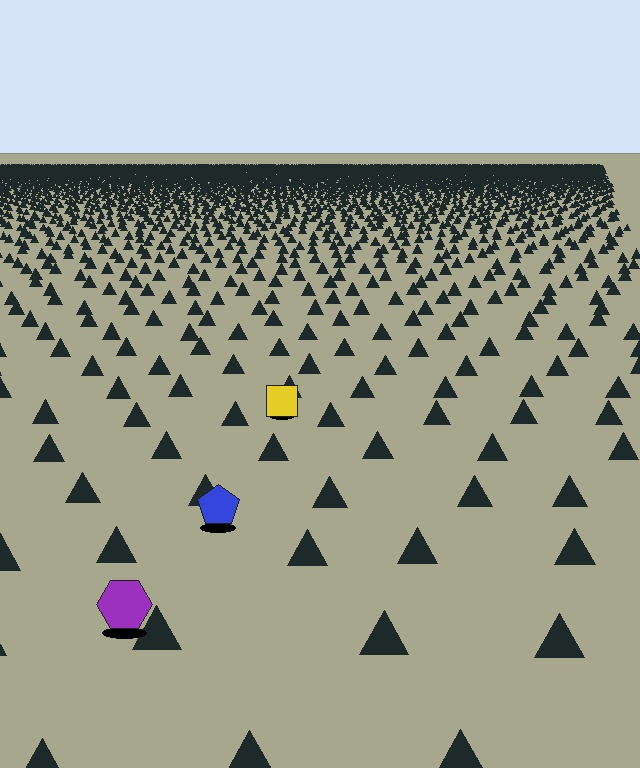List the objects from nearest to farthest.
From nearest to farthest: the purple hexagon, the blue pentagon, the yellow square.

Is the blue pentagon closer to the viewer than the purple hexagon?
No. The purple hexagon is closer — you can tell from the texture gradient: the ground texture is coarser near it.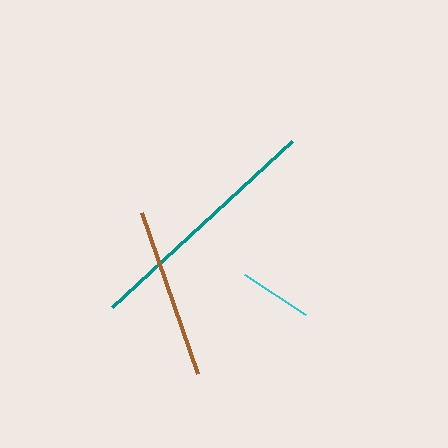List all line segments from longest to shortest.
From longest to shortest: teal, brown, cyan.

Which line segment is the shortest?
The cyan line is the shortest at approximately 73 pixels.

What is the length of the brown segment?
The brown segment is approximately 171 pixels long.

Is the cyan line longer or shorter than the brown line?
The brown line is longer than the cyan line.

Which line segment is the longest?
The teal line is the longest at approximately 245 pixels.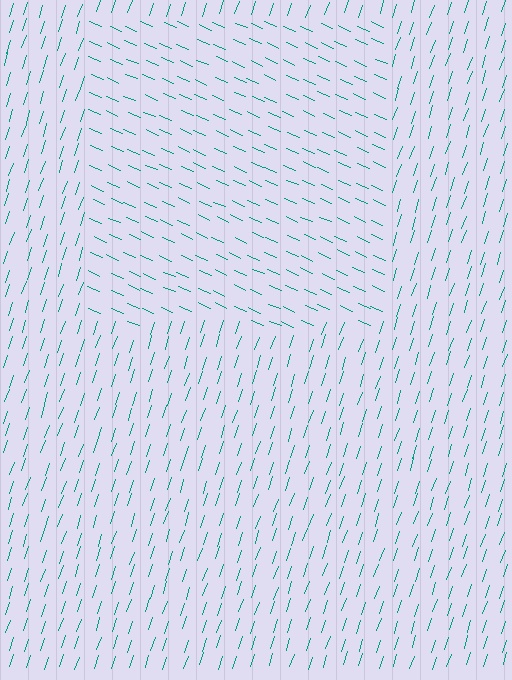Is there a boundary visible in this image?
Yes, there is a texture boundary formed by a change in line orientation.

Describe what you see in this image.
The image is filled with small teal line segments. A rectangle region in the image has lines oriented differently from the surrounding lines, creating a visible texture boundary.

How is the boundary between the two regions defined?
The boundary is defined purely by a change in line orientation (approximately 84 degrees difference). All lines are the same color and thickness.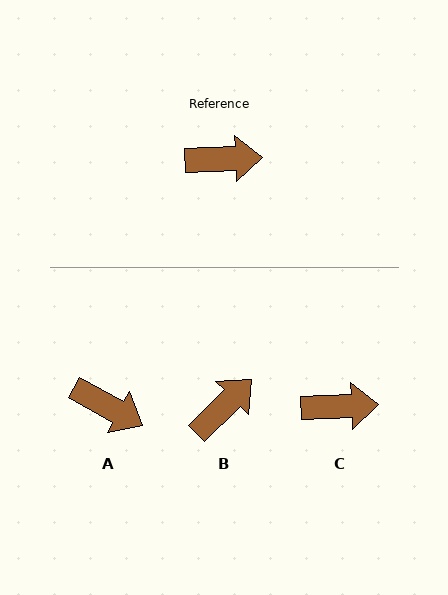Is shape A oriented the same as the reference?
No, it is off by about 31 degrees.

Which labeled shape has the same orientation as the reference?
C.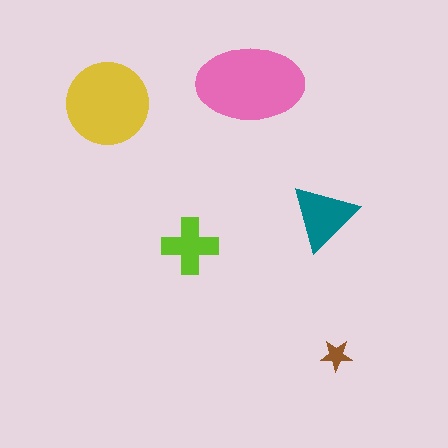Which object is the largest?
The pink ellipse.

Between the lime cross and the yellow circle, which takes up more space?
The yellow circle.